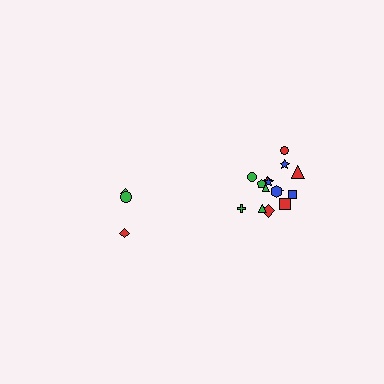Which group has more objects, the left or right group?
The right group.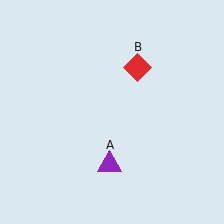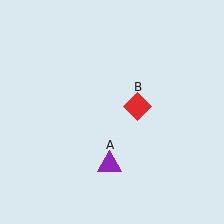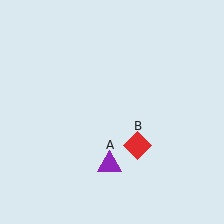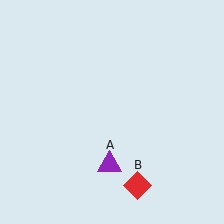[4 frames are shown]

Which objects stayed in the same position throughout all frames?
Purple triangle (object A) remained stationary.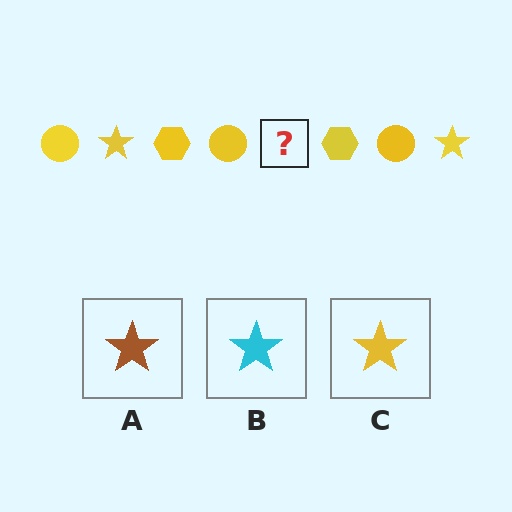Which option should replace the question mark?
Option C.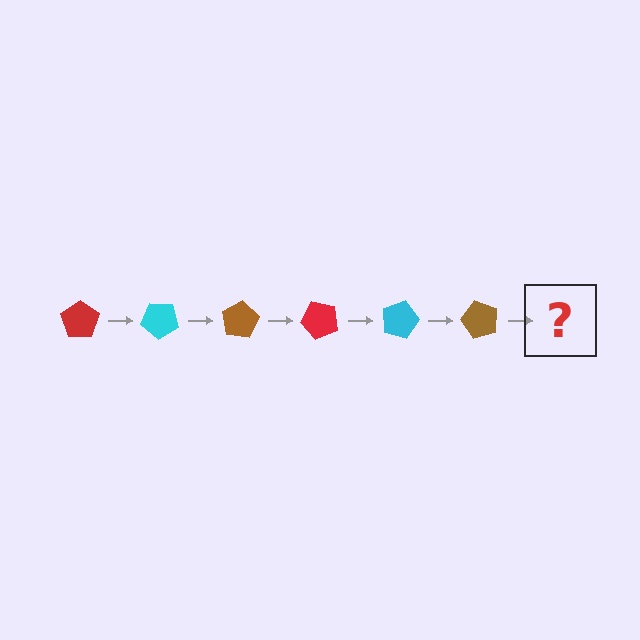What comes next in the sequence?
The next element should be a red pentagon, rotated 240 degrees from the start.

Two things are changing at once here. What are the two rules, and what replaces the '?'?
The two rules are that it rotates 40 degrees each step and the color cycles through red, cyan, and brown. The '?' should be a red pentagon, rotated 240 degrees from the start.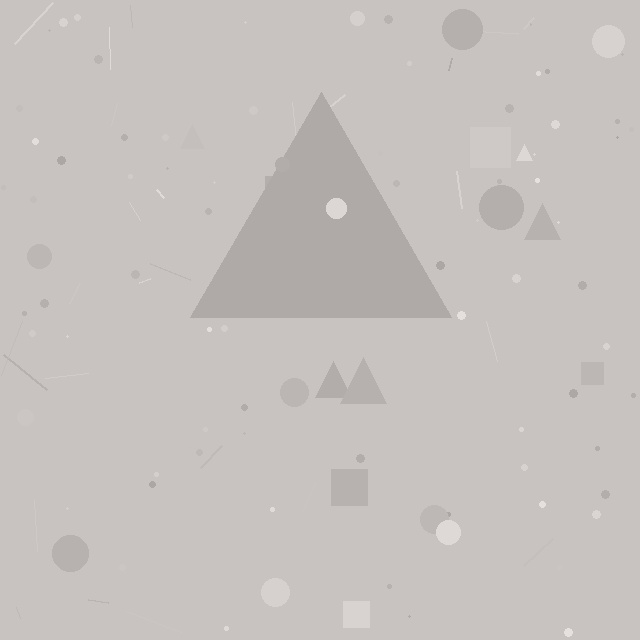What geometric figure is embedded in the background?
A triangle is embedded in the background.